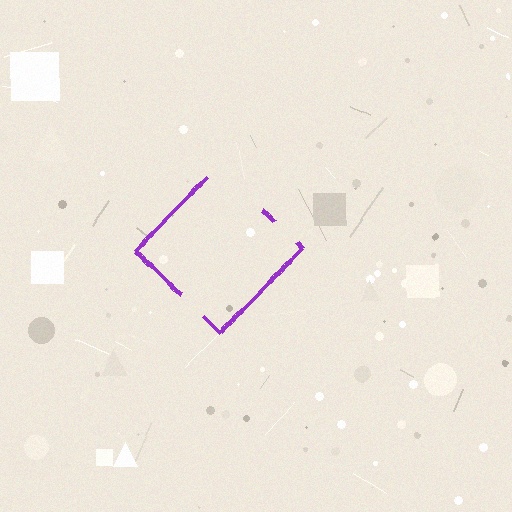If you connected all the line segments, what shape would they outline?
They would outline a diamond.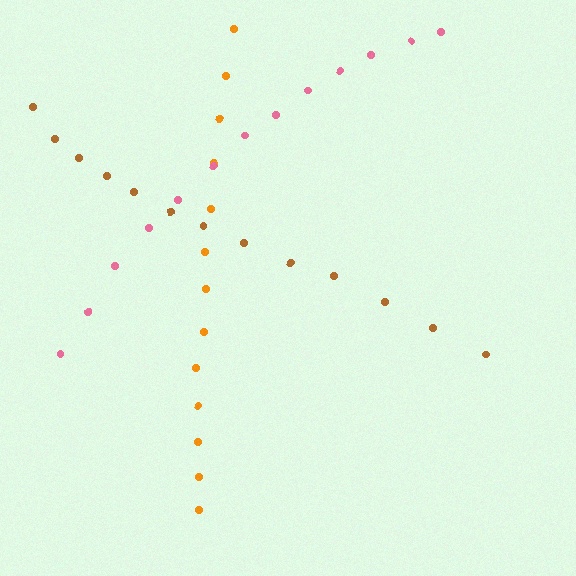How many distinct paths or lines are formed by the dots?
There are 3 distinct paths.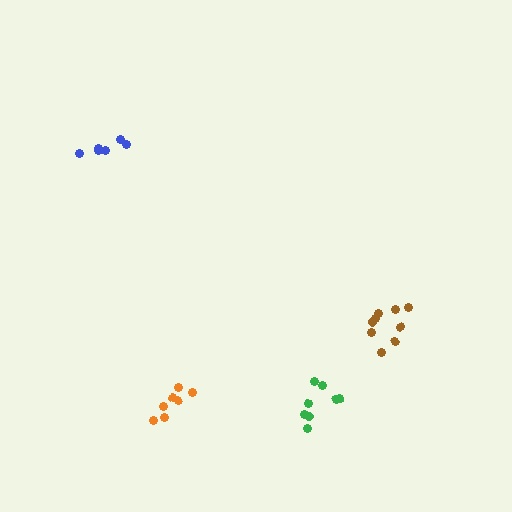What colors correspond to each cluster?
The clusters are colored: orange, brown, blue, green.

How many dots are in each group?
Group 1: 7 dots, Group 2: 9 dots, Group 3: 6 dots, Group 4: 8 dots (30 total).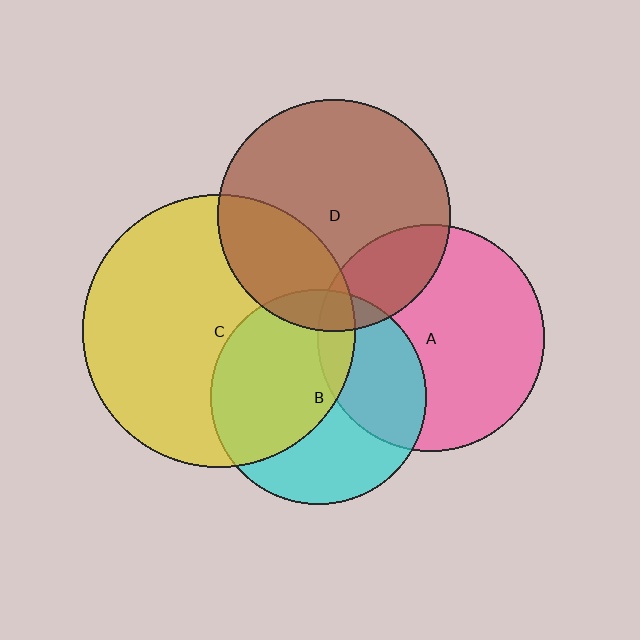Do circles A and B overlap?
Yes.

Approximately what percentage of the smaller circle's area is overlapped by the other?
Approximately 35%.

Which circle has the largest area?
Circle C (yellow).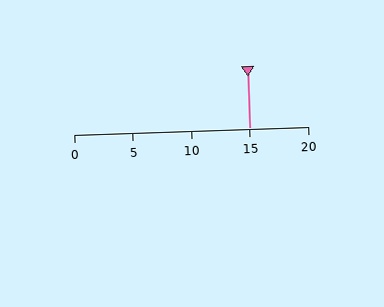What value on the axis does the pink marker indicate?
The marker indicates approximately 15.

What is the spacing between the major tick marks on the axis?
The major ticks are spaced 5 apart.